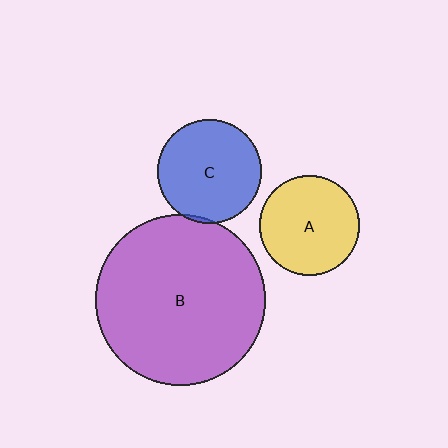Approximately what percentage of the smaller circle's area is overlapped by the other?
Approximately 5%.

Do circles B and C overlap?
Yes.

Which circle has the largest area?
Circle B (purple).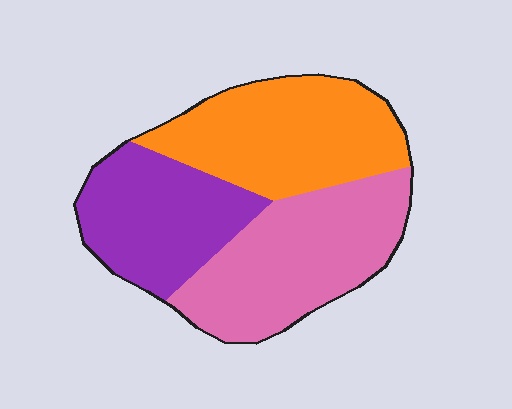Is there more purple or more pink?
Pink.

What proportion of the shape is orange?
Orange covers 35% of the shape.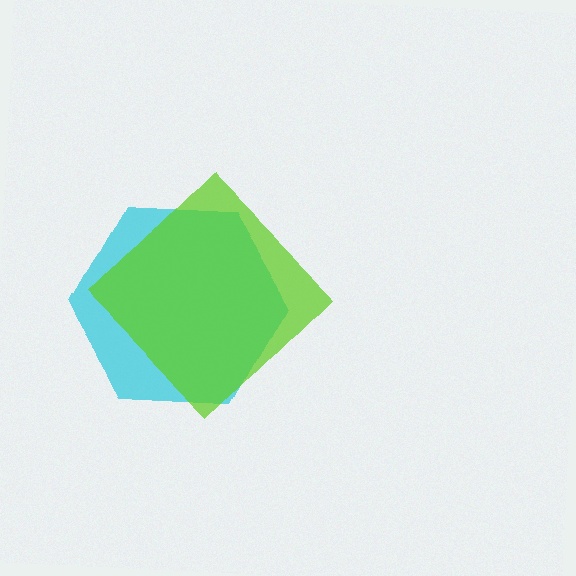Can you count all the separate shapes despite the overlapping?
Yes, there are 2 separate shapes.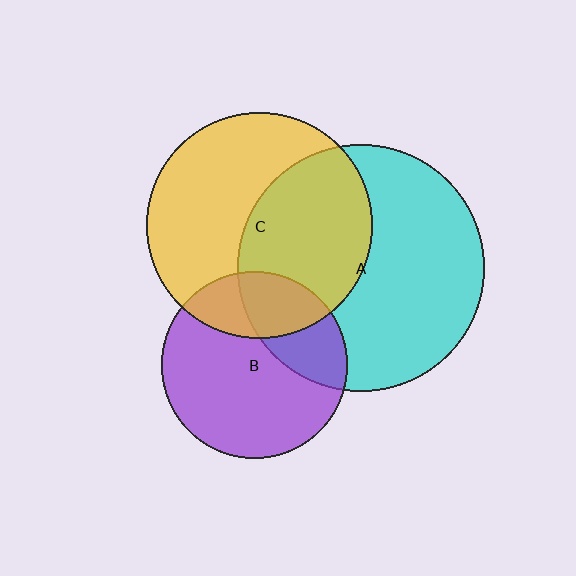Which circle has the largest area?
Circle A (cyan).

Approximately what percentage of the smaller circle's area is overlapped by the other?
Approximately 30%.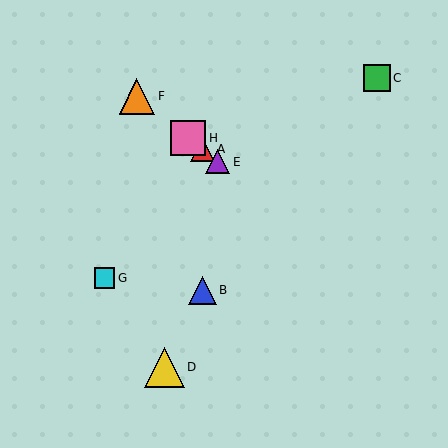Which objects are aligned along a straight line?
Objects A, E, F, H are aligned along a straight line.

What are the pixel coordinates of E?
Object E is at (218, 162).